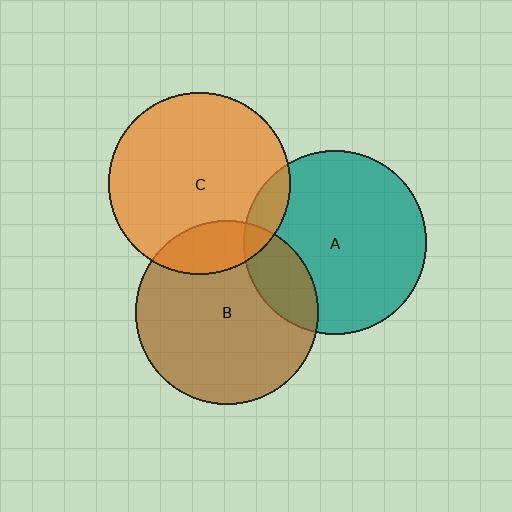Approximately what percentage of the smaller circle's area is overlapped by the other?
Approximately 15%.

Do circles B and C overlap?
Yes.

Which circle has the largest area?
Circle A (teal).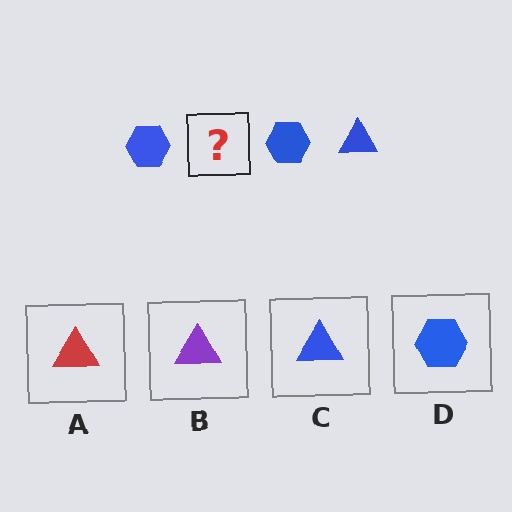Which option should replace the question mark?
Option C.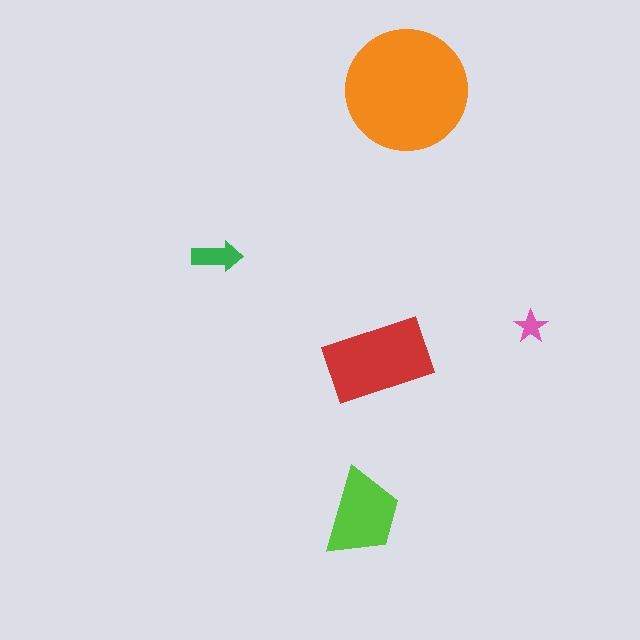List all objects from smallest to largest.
The pink star, the green arrow, the lime trapezoid, the red rectangle, the orange circle.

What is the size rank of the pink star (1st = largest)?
5th.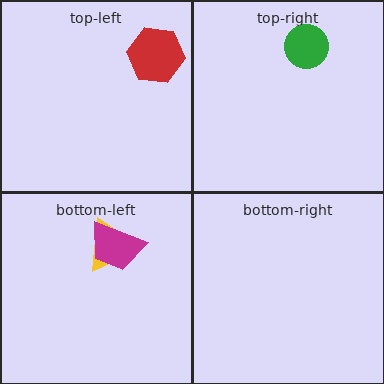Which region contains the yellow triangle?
The bottom-left region.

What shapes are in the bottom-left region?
The yellow triangle, the magenta trapezoid.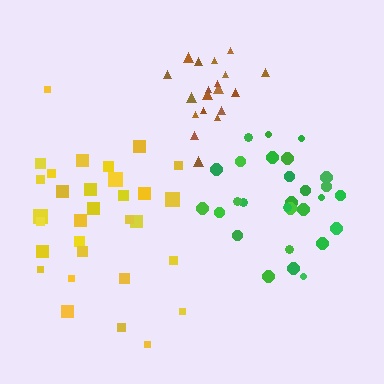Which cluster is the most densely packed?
Brown.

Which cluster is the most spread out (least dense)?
Yellow.